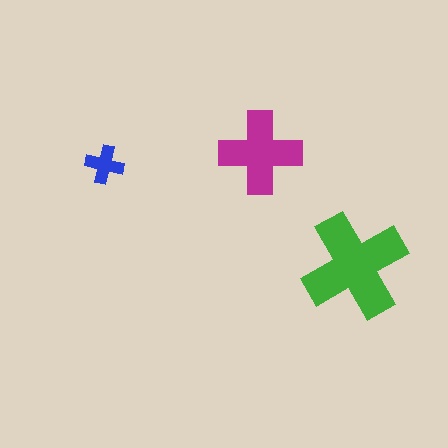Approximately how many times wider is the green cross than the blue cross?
About 2.5 times wider.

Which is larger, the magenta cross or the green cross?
The green one.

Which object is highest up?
The magenta cross is topmost.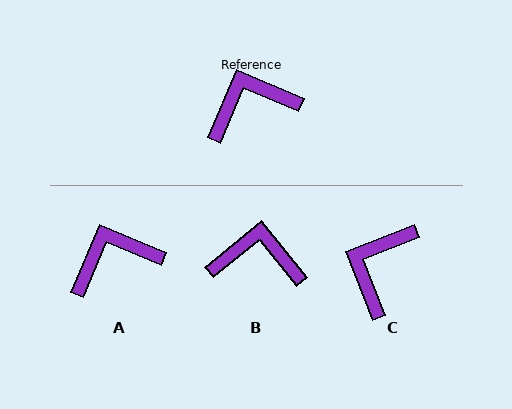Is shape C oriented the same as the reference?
No, it is off by about 44 degrees.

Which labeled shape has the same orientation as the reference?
A.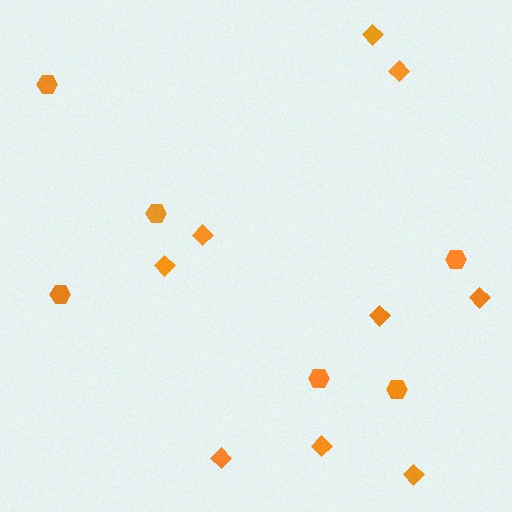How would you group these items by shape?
There are 2 groups: one group of diamonds (9) and one group of hexagons (6).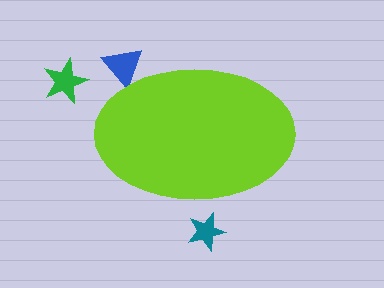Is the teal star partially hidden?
Yes, the teal star is partially hidden behind the lime ellipse.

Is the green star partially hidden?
No, the green star is fully visible.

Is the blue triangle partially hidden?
Yes, the blue triangle is partially hidden behind the lime ellipse.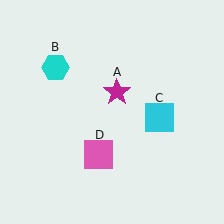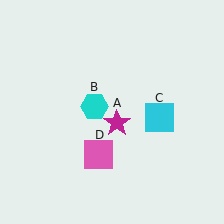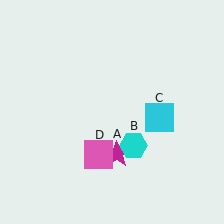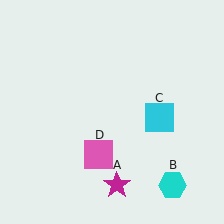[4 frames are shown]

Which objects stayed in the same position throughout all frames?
Cyan square (object C) and pink square (object D) remained stationary.